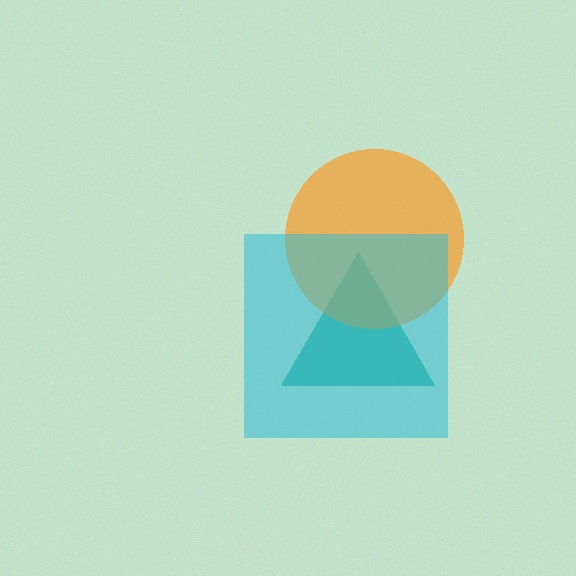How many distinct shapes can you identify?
There are 3 distinct shapes: a teal triangle, an orange circle, a cyan square.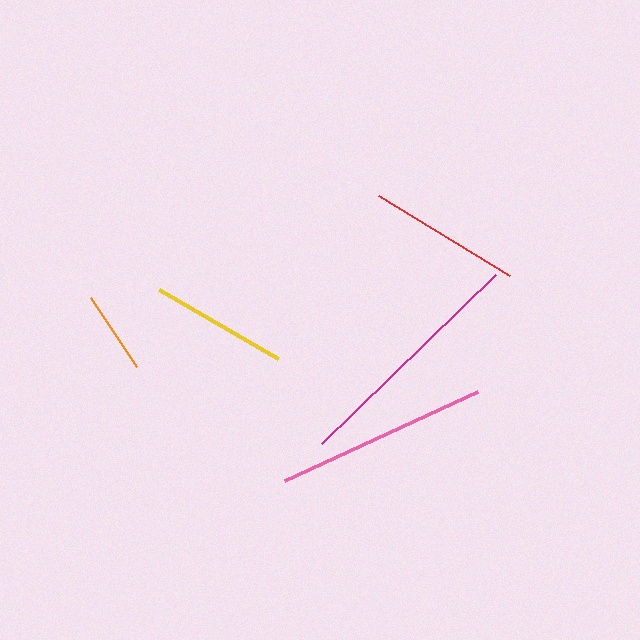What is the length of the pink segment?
The pink segment is approximately 213 pixels long.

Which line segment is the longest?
The magenta line is the longest at approximately 242 pixels.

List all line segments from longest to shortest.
From longest to shortest: magenta, pink, red, yellow, orange.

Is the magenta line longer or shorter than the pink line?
The magenta line is longer than the pink line.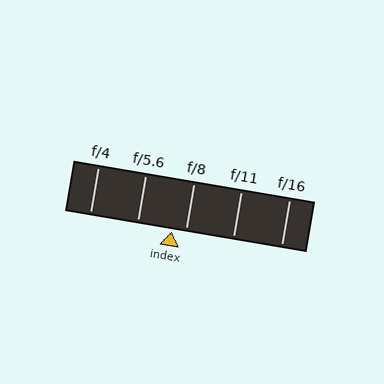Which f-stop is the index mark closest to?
The index mark is closest to f/8.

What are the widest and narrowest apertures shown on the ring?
The widest aperture shown is f/4 and the narrowest is f/16.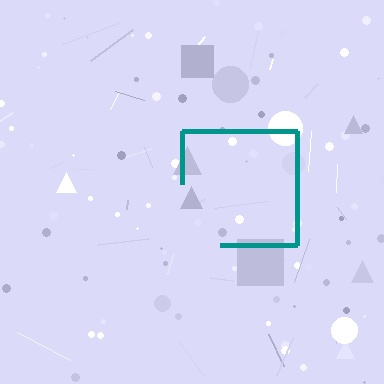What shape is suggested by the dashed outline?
The dashed outline suggests a square.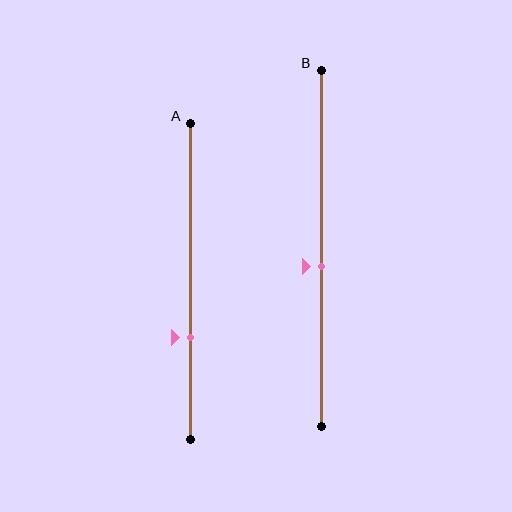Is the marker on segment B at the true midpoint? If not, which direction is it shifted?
No, the marker on segment B is shifted downward by about 5% of the segment length.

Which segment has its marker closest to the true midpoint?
Segment B has its marker closest to the true midpoint.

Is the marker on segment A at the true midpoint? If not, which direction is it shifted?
No, the marker on segment A is shifted downward by about 18% of the segment length.